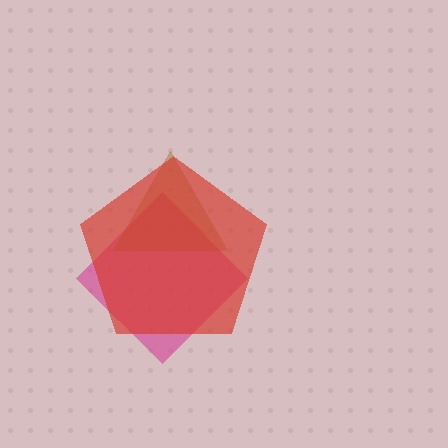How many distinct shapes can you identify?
There are 3 distinct shapes: a magenta diamond, a brown triangle, a red pentagon.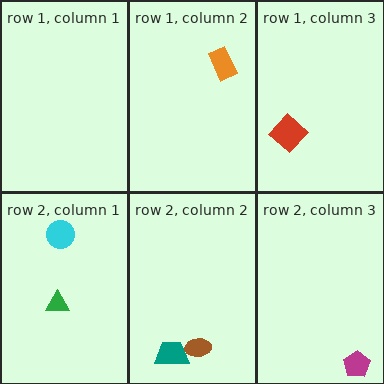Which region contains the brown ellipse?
The row 2, column 2 region.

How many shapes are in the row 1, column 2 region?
1.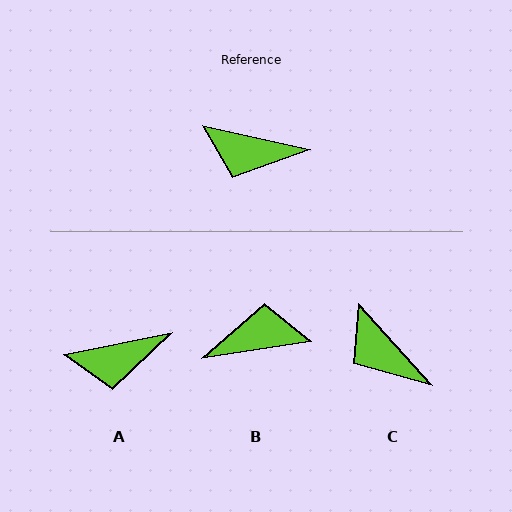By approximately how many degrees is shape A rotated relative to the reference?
Approximately 24 degrees counter-clockwise.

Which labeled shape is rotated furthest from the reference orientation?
B, about 159 degrees away.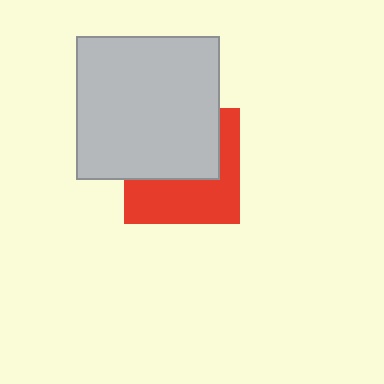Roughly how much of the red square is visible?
About half of it is visible (roughly 49%).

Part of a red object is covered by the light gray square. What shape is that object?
It is a square.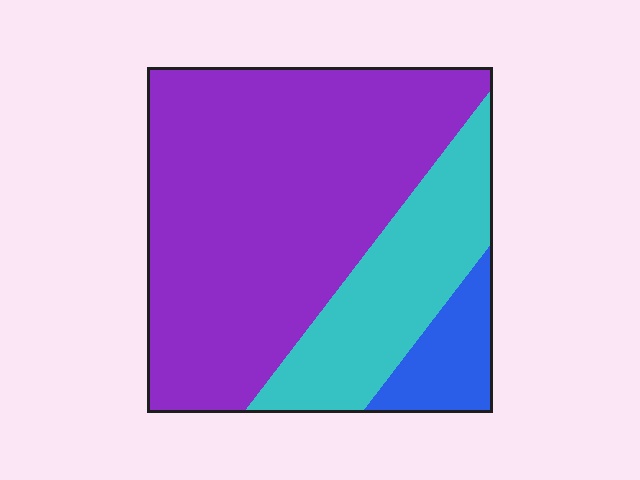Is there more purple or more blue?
Purple.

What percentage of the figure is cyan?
Cyan covers roughly 25% of the figure.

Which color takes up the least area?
Blue, at roughly 10%.